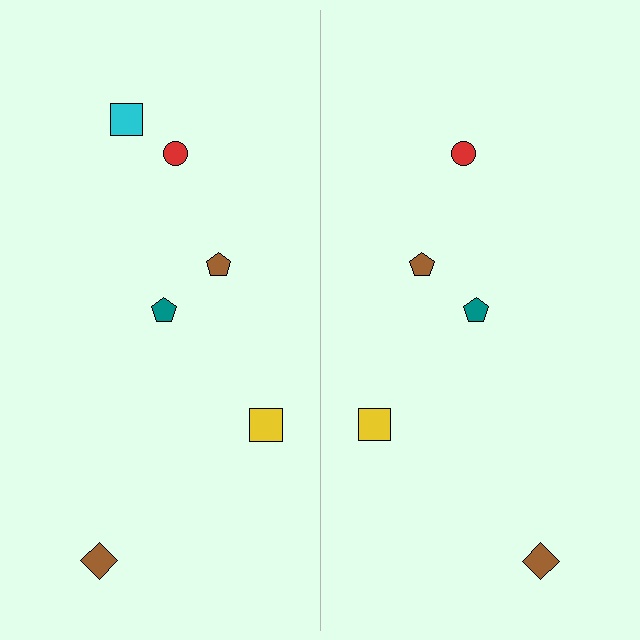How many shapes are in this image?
There are 11 shapes in this image.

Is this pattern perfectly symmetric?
No, the pattern is not perfectly symmetric. A cyan square is missing from the right side.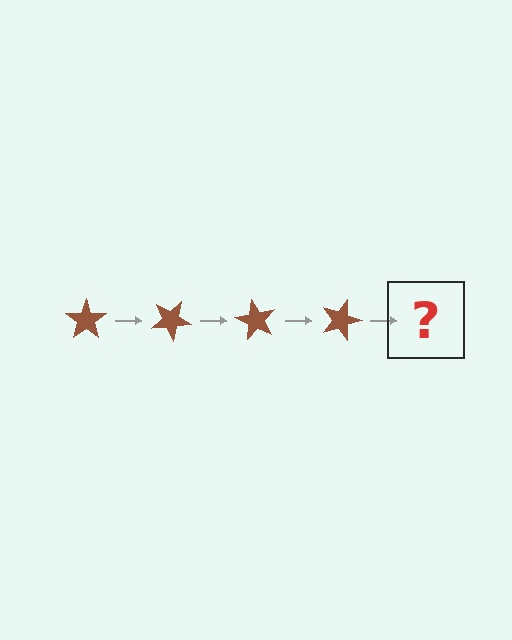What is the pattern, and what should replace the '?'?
The pattern is that the star rotates 30 degrees each step. The '?' should be a brown star rotated 120 degrees.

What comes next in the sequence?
The next element should be a brown star rotated 120 degrees.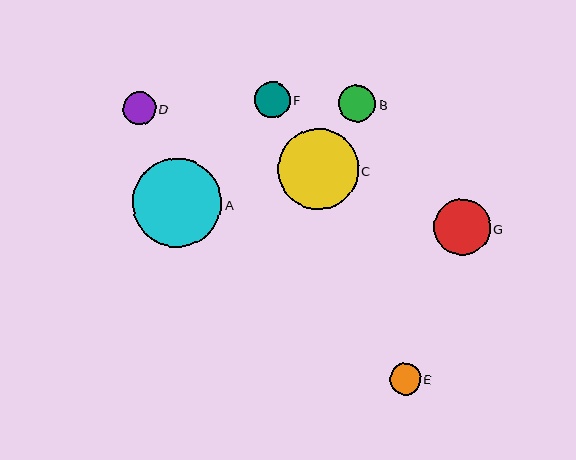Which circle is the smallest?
Circle E is the smallest with a size of approximately 31 pixels.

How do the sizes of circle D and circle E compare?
Circle D and circle E are approximately the same size.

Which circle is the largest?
Circle A is the largest with a size of approximately 89 pixels.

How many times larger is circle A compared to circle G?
Circle A is approximately 1.6 times the size of circle G.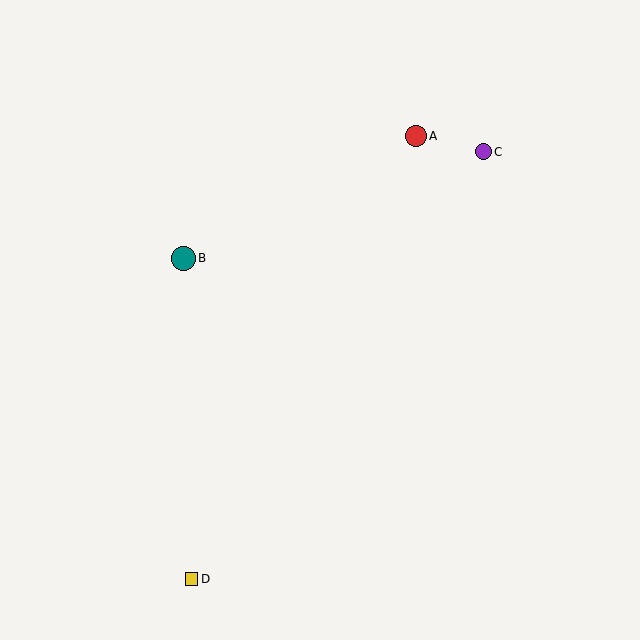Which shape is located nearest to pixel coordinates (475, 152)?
The purple circle (labeled C) at (483, 152) is nearest to that location.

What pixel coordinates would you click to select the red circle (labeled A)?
Click at (416, 136) to select the red circle A.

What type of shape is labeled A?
Shape A is a red circle.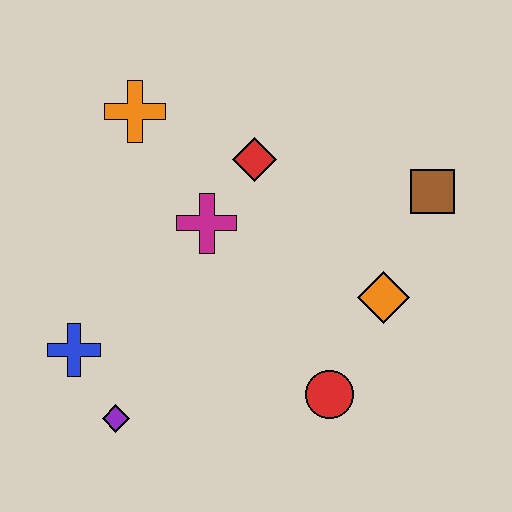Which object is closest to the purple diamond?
The blue cross is closest to the purple diamond.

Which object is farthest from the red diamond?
The purple diamond is farthest from the red diamond.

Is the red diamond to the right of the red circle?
No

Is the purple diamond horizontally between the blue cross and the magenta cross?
Yes